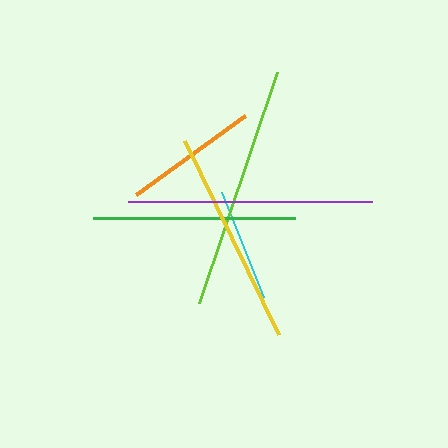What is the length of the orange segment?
The orange segment is approximately 135 pixels long.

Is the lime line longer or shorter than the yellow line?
The lime line is longer than the yellow line.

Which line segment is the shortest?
The cyan line is the shortest at approximately 114 pixels.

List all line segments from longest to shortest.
From longest to shortest: purple, lime, yellow, green, orange, cyan.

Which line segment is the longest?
The purple line is the longest at approximately 244 pixels.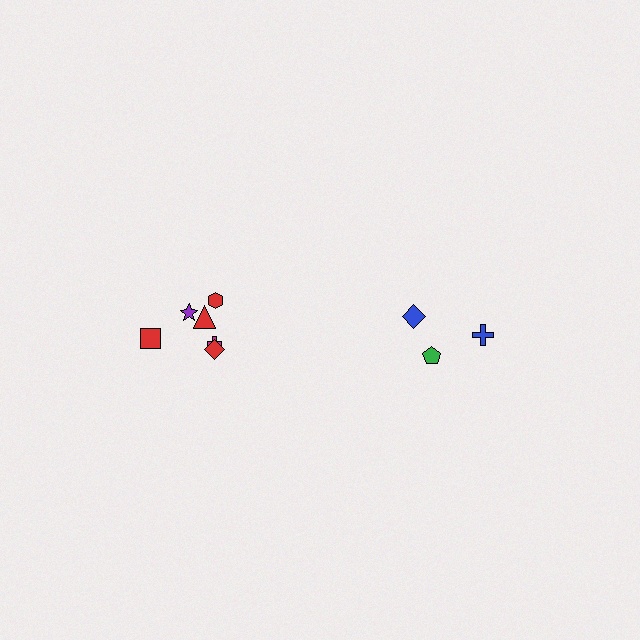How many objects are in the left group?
There are 6 objects.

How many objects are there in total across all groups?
There are 9 objects.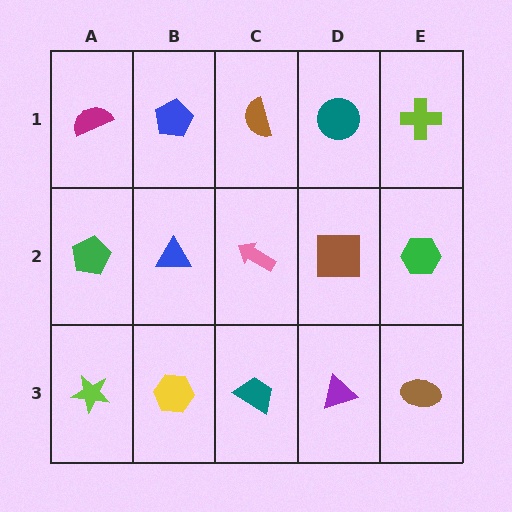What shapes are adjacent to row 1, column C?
A pink arrow (row 2, column C), a blue pentagon (row 1, column B), a teal circle (row 1, column D).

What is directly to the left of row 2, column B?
A green pentagon.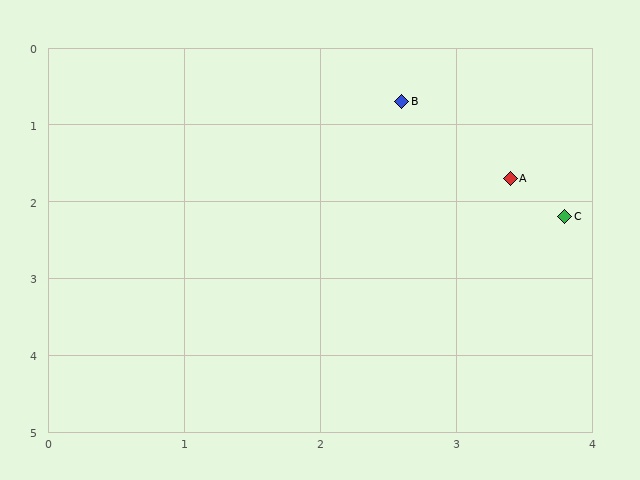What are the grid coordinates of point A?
Point A is at approximately (3.4, 1.7).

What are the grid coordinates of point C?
Point C is at approximately (3.8, 2.2).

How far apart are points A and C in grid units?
Points A and C are about 0.6 grid units apart.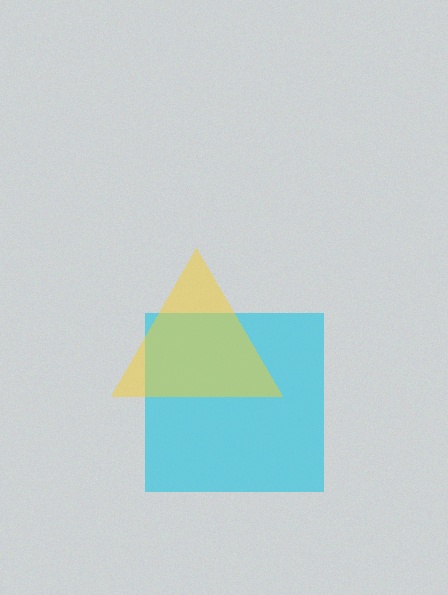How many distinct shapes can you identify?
There are 2 distinct shapes: a cyan square, a yellow triangle.